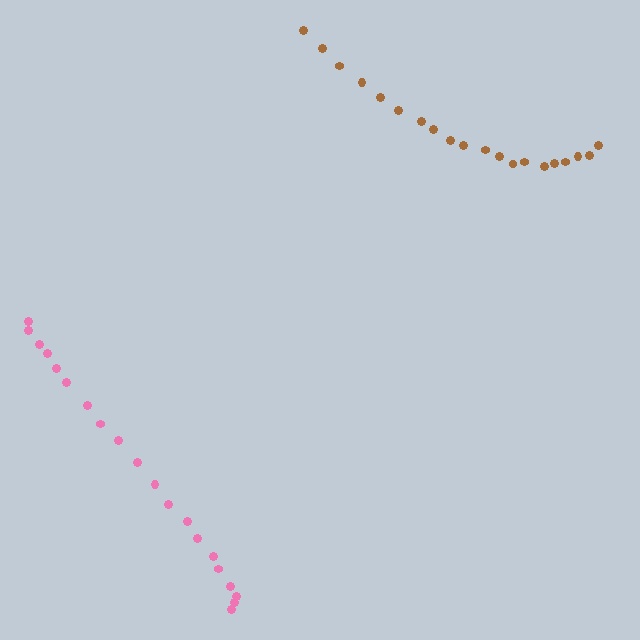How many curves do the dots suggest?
There are 2 distinct paths.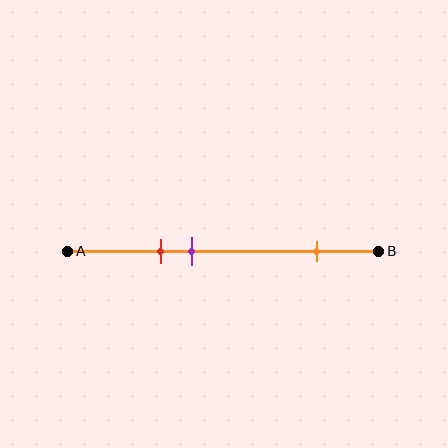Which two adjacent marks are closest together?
The red and purple marks are the closest adjacent pair.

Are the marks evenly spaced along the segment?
No, the marks are not evenly spaced.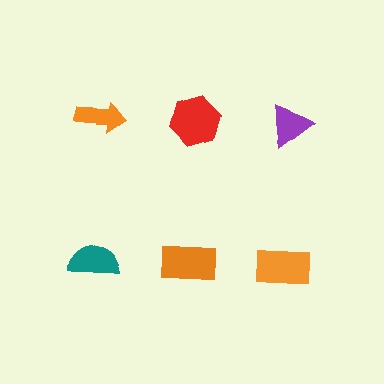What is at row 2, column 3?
An orange rectangle.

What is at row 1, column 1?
An orange arrow.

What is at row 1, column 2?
A red hexagon.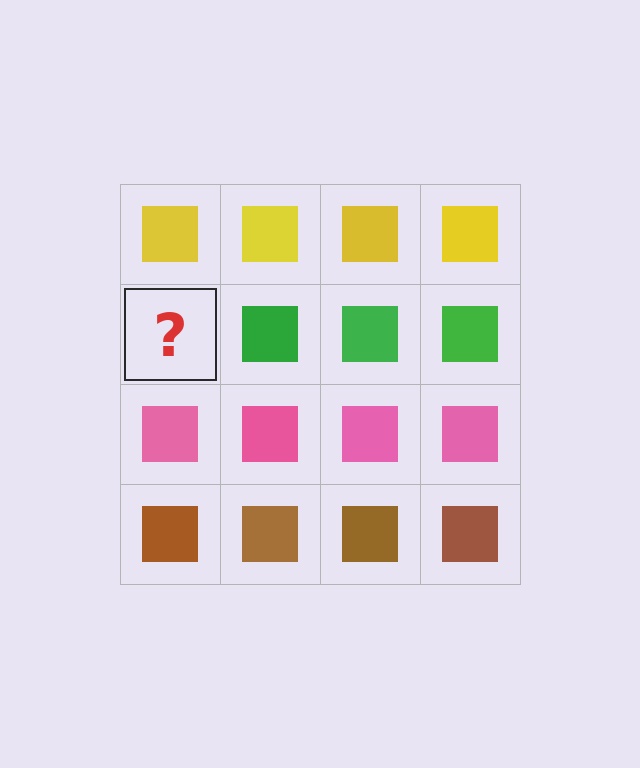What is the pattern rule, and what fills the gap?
The rule is that each row has a consistent color. The gap should be filled with a green square.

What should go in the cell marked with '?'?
The missing cell should contain a green square.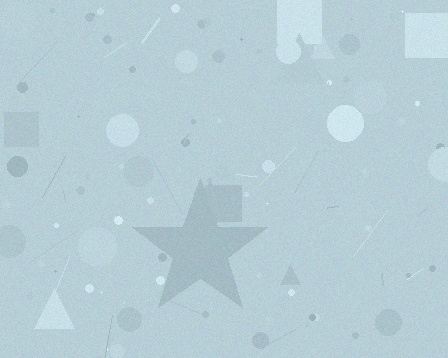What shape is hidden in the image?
A star is hidden in the image.